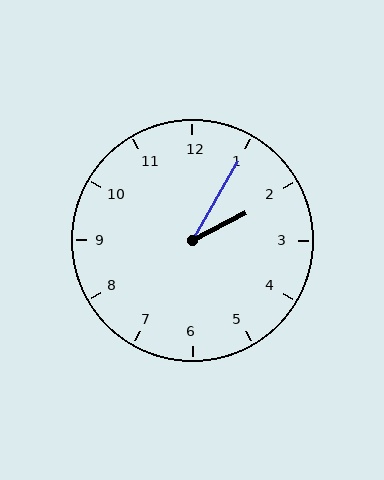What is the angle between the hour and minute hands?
Approximately 32 degrees.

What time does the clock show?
2:05.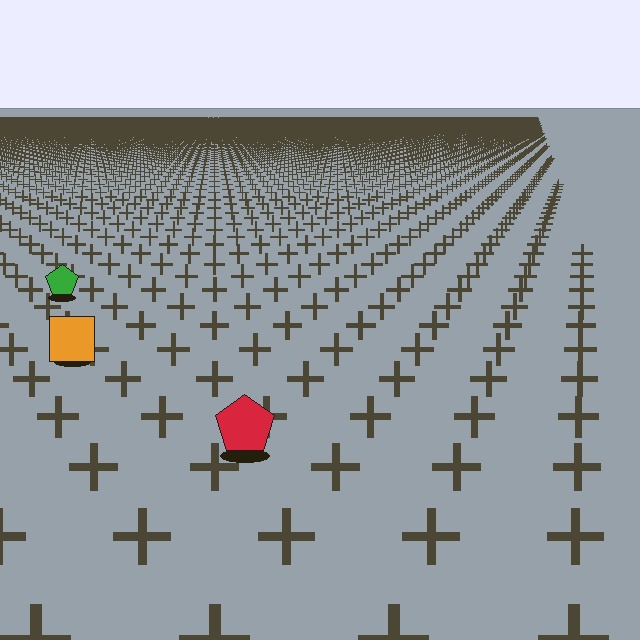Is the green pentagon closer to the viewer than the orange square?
No. The orange square is closer — you can tell from the texture gradient: the ground texture is coarser near it.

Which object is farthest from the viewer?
The green pentagon is farthest from the viewer. It appears smaller and the ground texture around it is denser.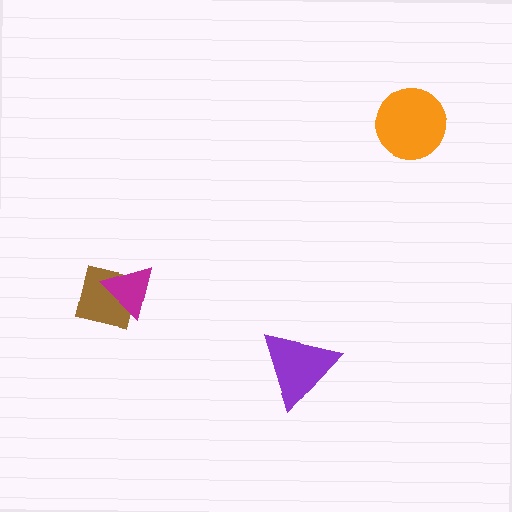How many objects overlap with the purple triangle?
0 objects overlap with the purple triangle.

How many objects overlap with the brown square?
1 object overlaps with the brown square.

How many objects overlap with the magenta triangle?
1 object overlaps with the magenta triangle.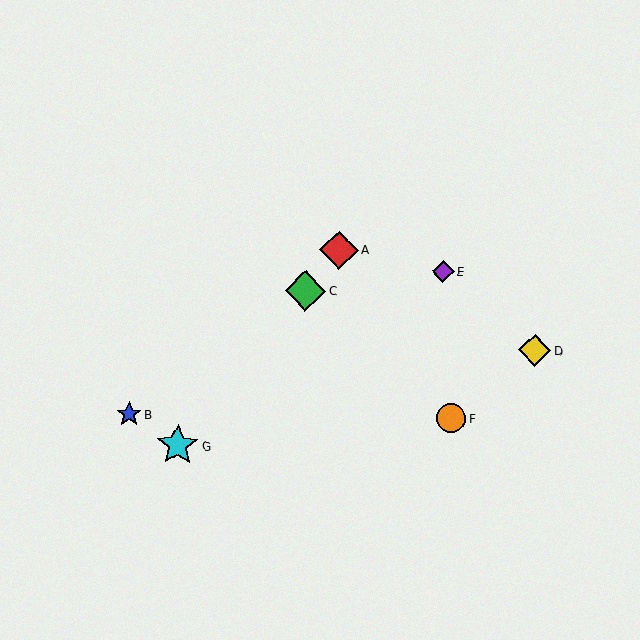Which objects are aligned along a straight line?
Objects A, C, G are aligned along a straight line.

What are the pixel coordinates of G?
Object G is at (177, 445).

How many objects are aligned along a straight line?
3 objects (A, C, G) are aligned along a straight line.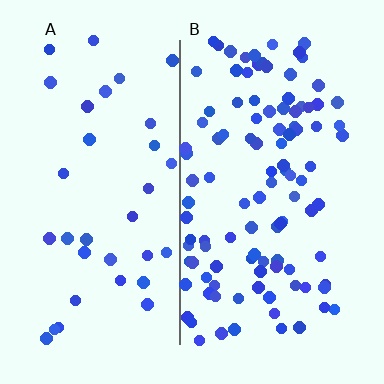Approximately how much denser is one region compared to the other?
Approximately 3.1× — region B over region A.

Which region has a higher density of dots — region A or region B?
B (the right).